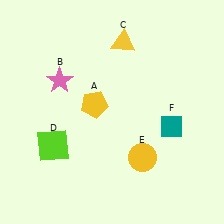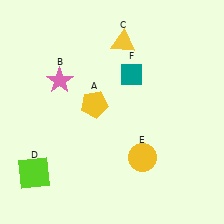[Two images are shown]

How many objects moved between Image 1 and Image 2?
2 objects moved between the two images.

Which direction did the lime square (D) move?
The lime square (D) moved down.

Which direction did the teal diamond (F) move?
The teal diamond (F) moved up.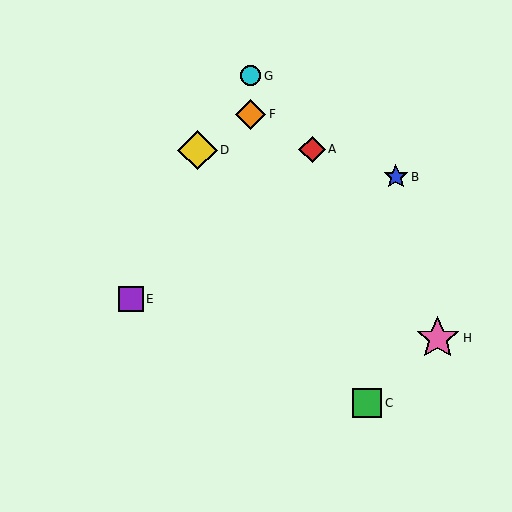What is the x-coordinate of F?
Object F is at x≈251.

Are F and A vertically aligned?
No, F is at x≈251 and A is at x≈312.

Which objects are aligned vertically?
Objects F, G are aligned vertically.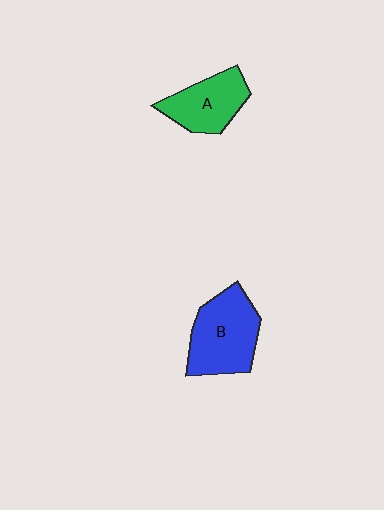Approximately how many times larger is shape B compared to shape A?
Approximately 1.3 times.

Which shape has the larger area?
Shape B (blue).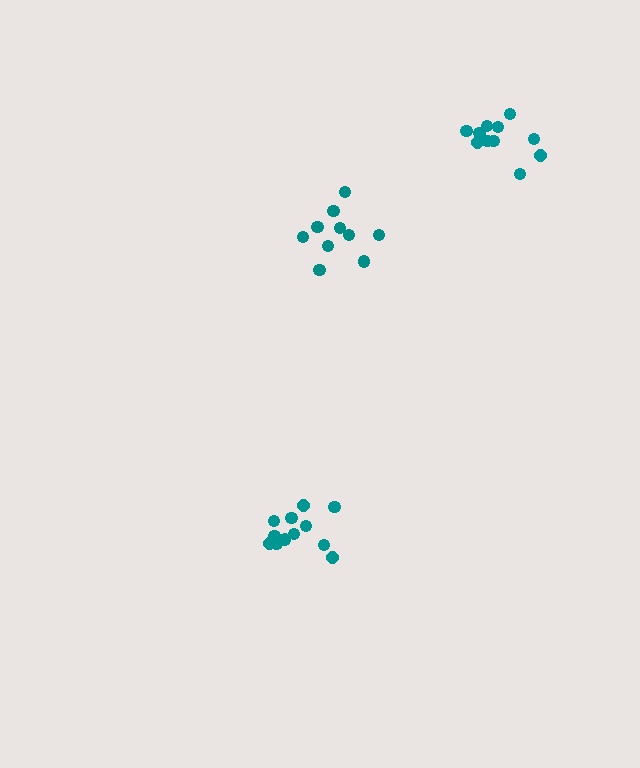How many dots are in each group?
Group 1: 13 dots, Group 2: 10 dots, Group 3: 11 dots (34 total).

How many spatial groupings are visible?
There are 3 spatial groupings.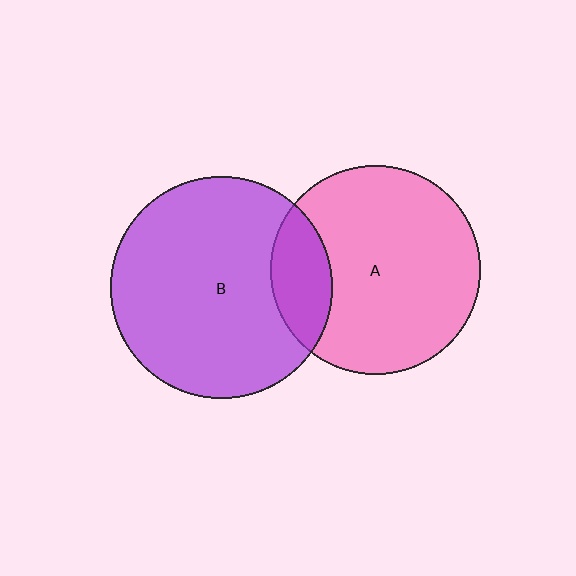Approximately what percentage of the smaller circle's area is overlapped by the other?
Approximately 20%.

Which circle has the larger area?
Circle B (purple).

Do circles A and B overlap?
Yes.